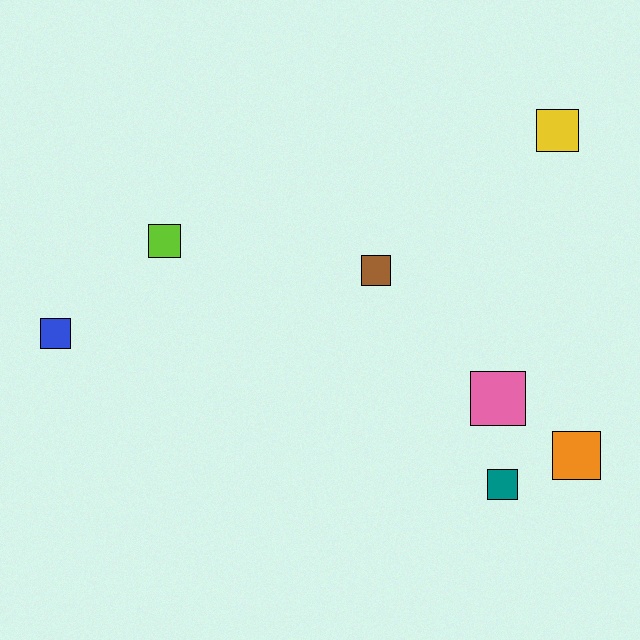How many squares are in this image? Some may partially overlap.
There are 7 squares.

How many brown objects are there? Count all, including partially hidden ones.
There is 1 brown object.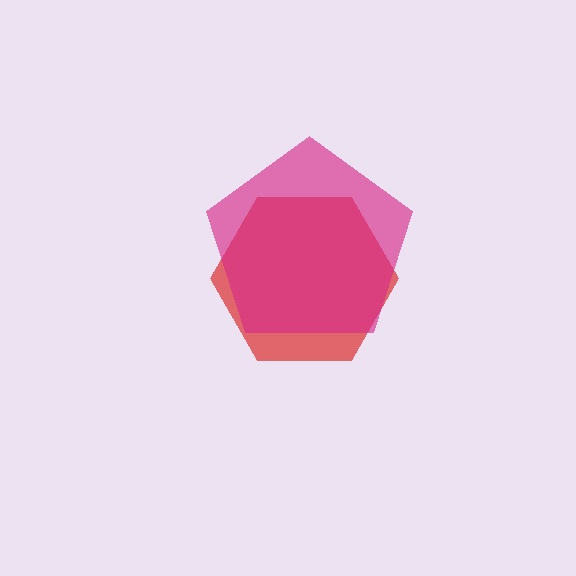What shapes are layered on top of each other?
The layered shapes are: a red hexagon, a magenta pentagon.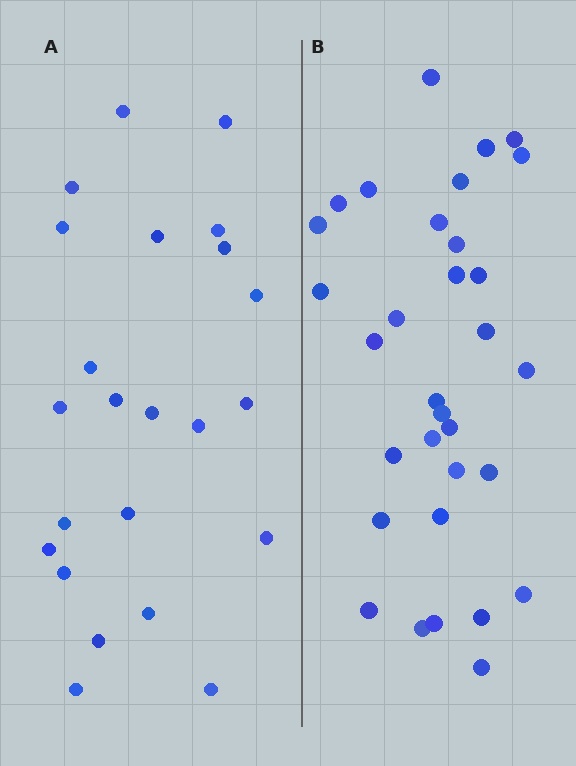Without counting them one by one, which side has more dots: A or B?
Region B (the right region) has more dots.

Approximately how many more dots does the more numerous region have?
Region B has roughly 8 or so more dots than region A.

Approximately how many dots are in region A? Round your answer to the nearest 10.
About 20 dots. (The exact count is 23, which rounds to 20.)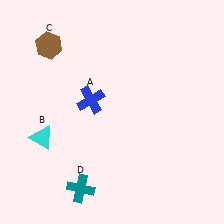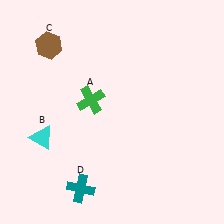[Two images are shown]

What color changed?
The cross (A) changed from blue in Image 1 to green in Image 2.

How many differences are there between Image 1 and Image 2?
There is 1 difference between the two images.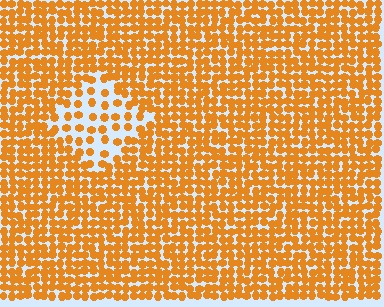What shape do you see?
I see a diamond.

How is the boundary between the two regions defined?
The boundary is defined by a change in element density (approximately 2.3x ratio). All elements are the same color, size, and shape.